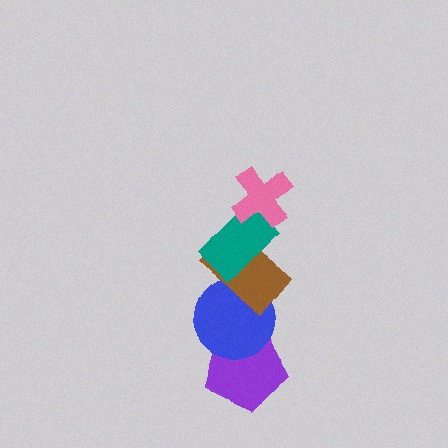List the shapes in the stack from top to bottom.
From top to bottom: the pink cross, the teal rectangle, the brown rectangle, the blue circle, the purple pentagon.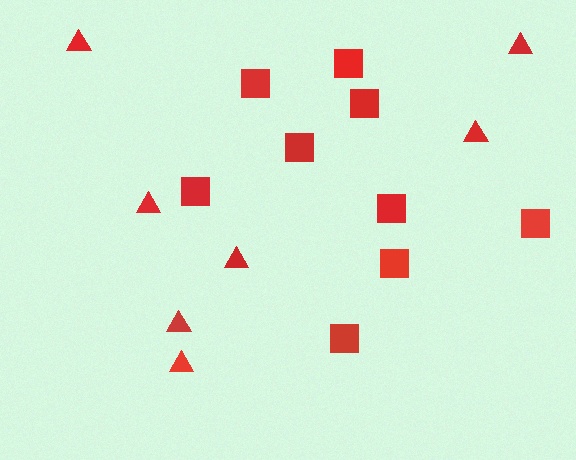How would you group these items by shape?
There are 2 groups: one group of squares (9) and one group of triangles (7).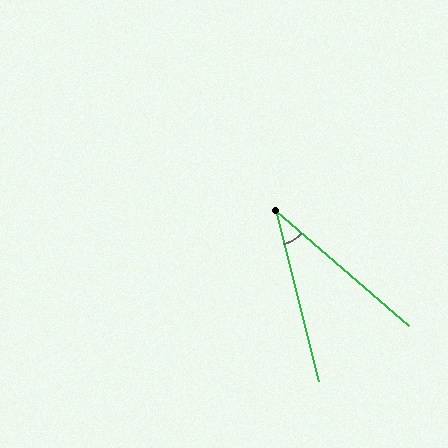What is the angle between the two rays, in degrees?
Approximately 35 degrees.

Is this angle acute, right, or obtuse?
It is acute.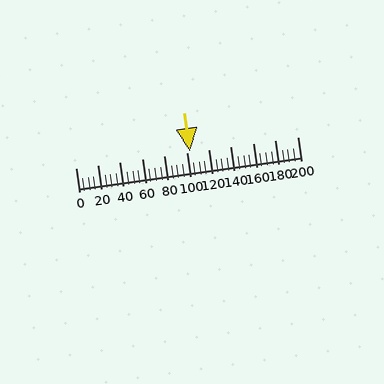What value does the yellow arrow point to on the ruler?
The yellow arrow points to approximately 104.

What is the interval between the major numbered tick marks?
The major tick marks are spaced 20 units apart.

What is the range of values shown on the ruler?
The ruler shows values from 0 to 200.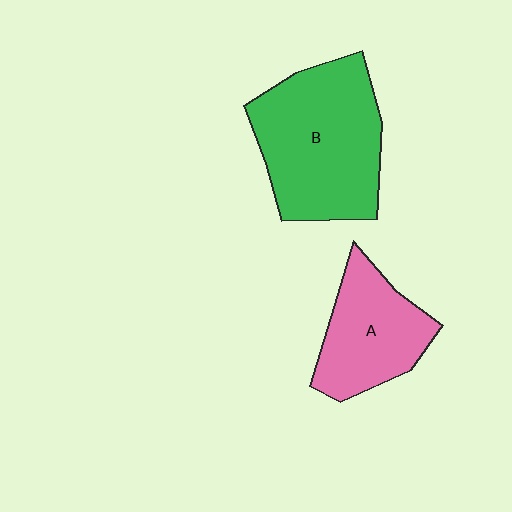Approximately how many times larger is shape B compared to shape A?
Approximately 1.6 times.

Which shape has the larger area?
Shape B (green).